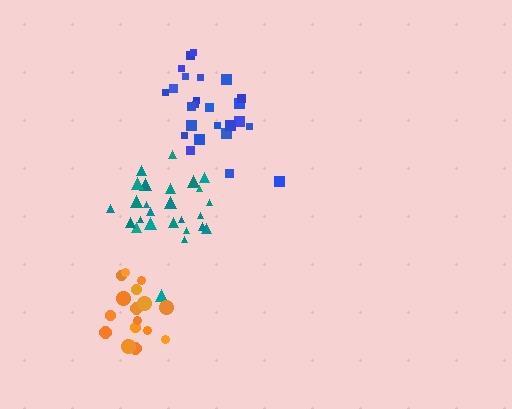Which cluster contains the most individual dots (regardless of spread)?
Teal (26).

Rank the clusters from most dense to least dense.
blue, teal, orange.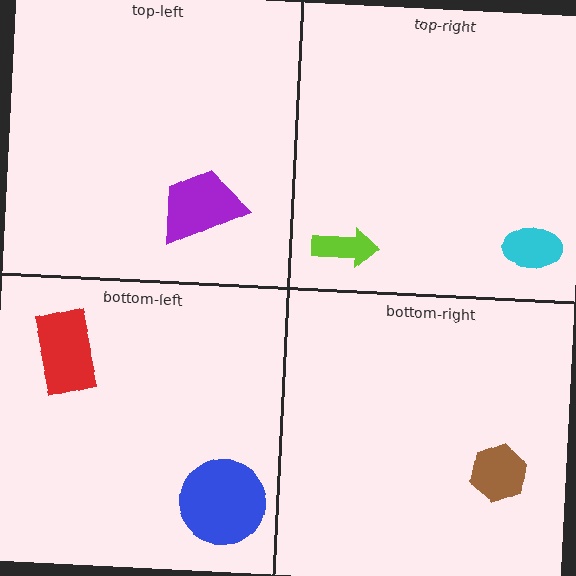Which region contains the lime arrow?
The top-right region.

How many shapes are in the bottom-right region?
1.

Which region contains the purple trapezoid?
The top-left region.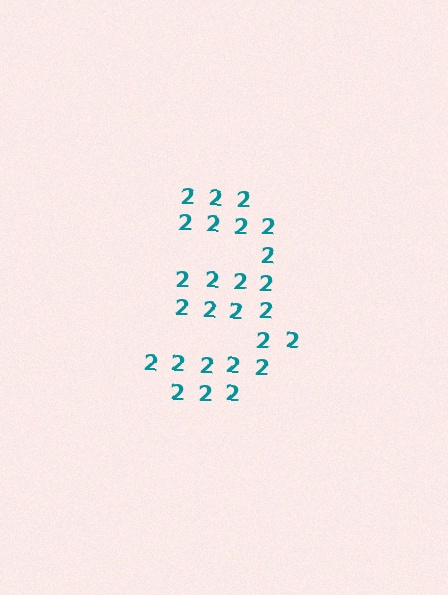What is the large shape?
The large shape is the digit 3.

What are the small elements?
The small elements are digit 2's.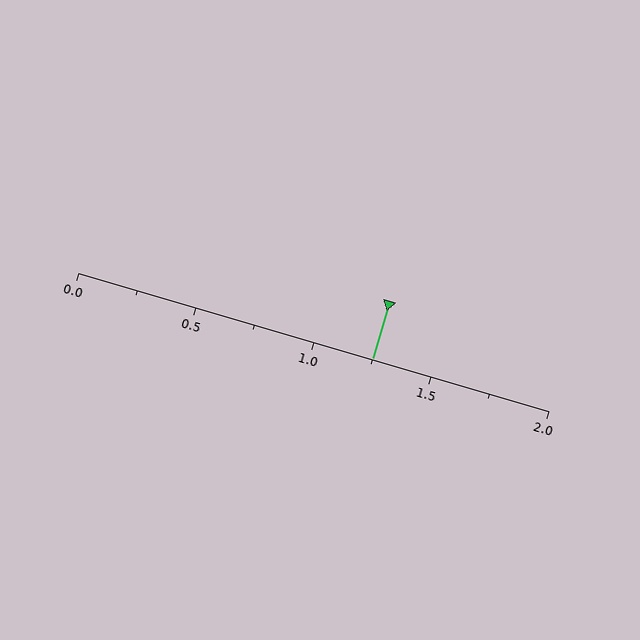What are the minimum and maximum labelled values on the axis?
The axis runs from 0.0 to 2.0.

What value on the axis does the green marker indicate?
The marker indicates approximately 1.25.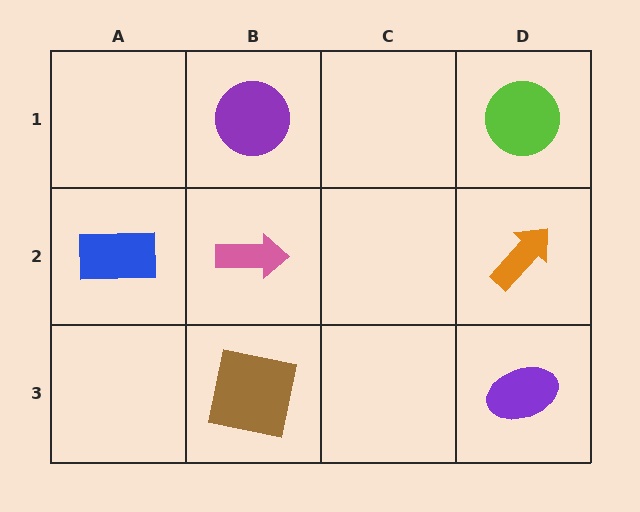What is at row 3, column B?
A brown square.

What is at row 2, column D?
An orange arrow.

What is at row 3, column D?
A purple ellipse.